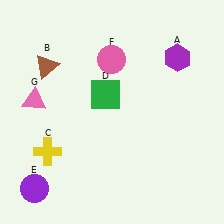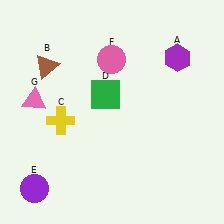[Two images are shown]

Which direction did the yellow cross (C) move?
The yellow cross (C) moved up.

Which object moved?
The yellow cross (C) moved up.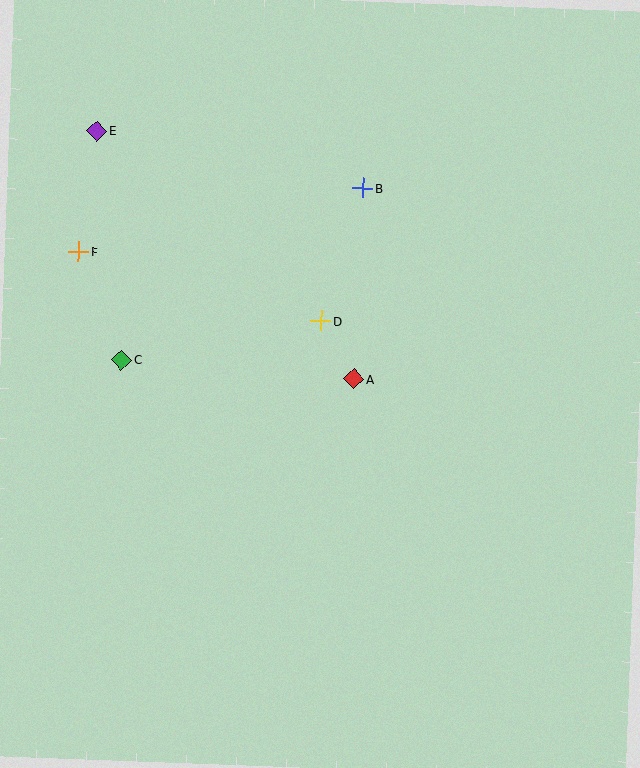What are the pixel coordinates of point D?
Point D is at (321, 321).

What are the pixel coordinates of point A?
Point A is at (354, 379).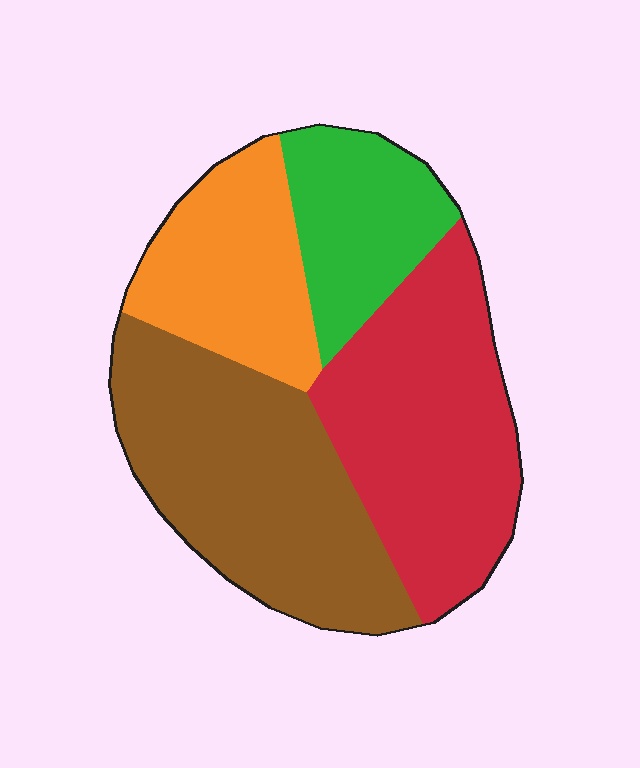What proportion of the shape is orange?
Orange covers about 20% of the shape.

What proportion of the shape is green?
Green takes up less than a quarter of the shape.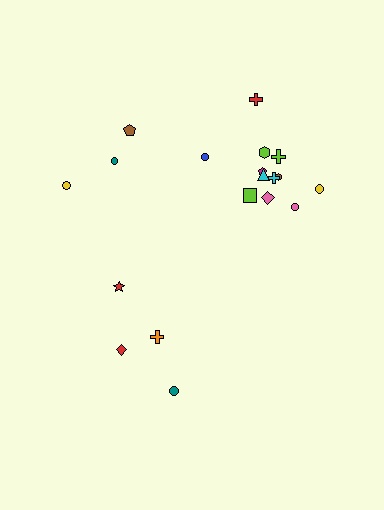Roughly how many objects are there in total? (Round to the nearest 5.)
Roughly 20 objects in total.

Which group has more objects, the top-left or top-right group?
The top-right group.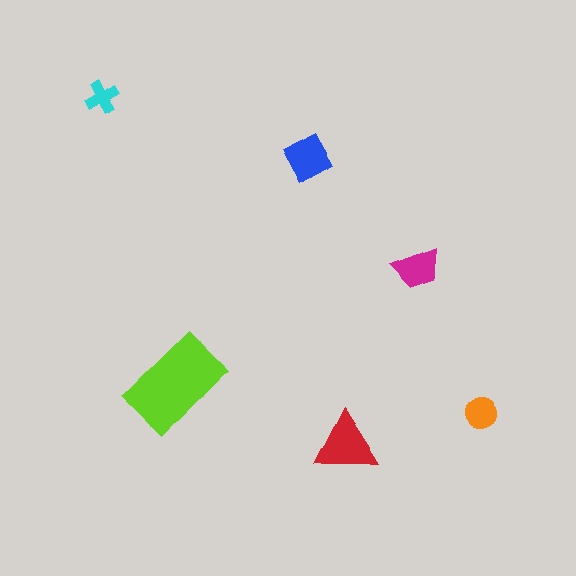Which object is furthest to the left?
The cyan cross is leftmost.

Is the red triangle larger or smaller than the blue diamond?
Larger.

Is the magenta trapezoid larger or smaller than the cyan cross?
Larger.